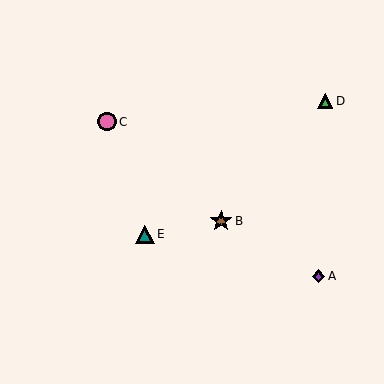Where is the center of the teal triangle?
The center of the teal triangle is at (145, 234).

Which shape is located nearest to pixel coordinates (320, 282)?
The purple diamond (labeled A) at (319, 276) is nearest to that location.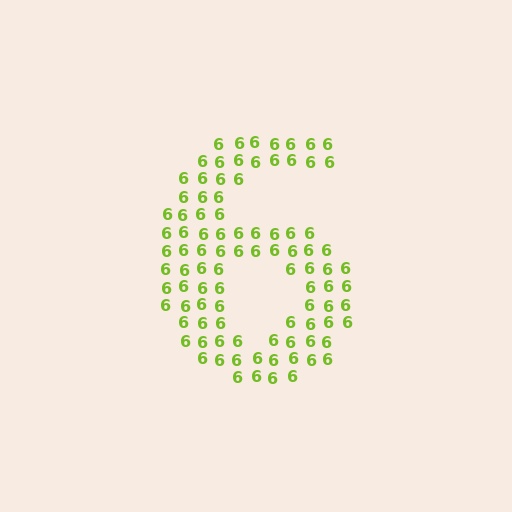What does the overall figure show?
The overall figure shows the digit 6.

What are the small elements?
The small elements are digit 6's.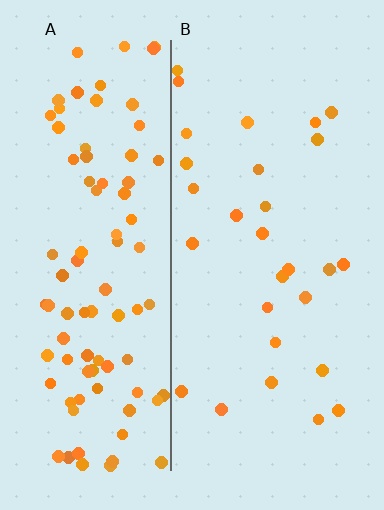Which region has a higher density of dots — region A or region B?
A (the left).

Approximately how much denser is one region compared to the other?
Approximately 3.3× — region A over region B.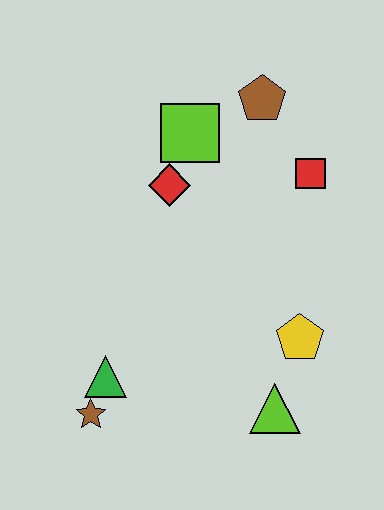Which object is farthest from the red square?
The brown star is farthest from the red square.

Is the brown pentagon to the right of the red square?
No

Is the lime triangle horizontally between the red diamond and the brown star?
No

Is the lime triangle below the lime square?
Yes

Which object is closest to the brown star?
The green triangle is closest to the brown star.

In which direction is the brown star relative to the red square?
The brown star is below the red square.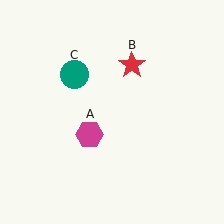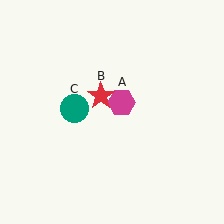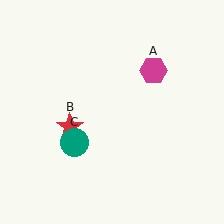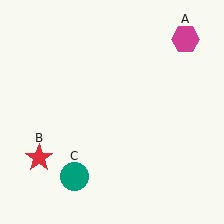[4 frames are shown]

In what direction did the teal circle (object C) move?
The teal circle (object C) moved down.